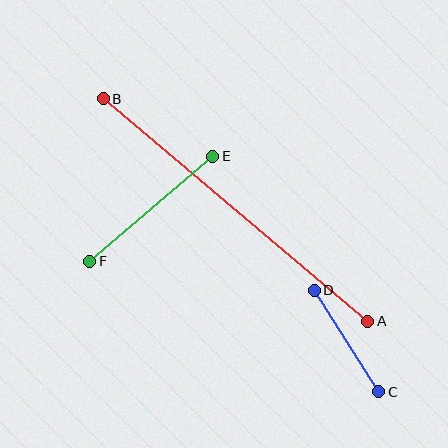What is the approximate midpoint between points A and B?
The midpoint is at approximately (236, 210) pixels.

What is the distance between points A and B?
The distance is approximately 346 pixels.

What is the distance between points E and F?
The distance is approximately 162 pixels.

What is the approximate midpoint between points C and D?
The midpoint is at approximately (347, 341) pixels.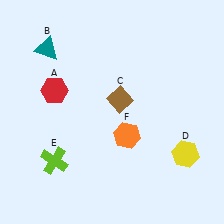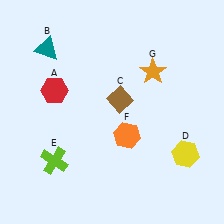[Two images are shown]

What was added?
An orange star (G) was added in Image 2.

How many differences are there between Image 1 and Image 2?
There is 1 difference between the two images.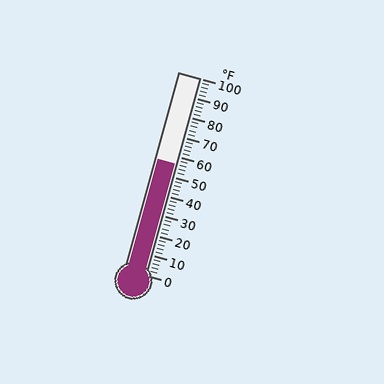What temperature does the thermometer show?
The thermometer shows approximately 56°F.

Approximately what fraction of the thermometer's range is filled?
The thermometer is filled to approximately 55% of its range.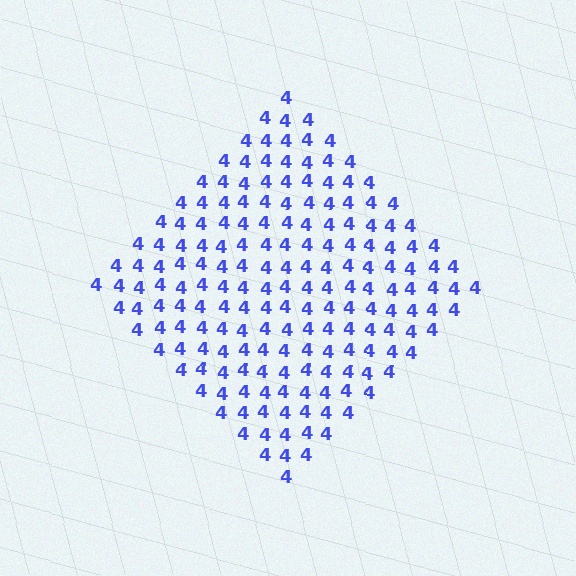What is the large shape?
The large shape is a diamond.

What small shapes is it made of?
It is made of small digit 4's.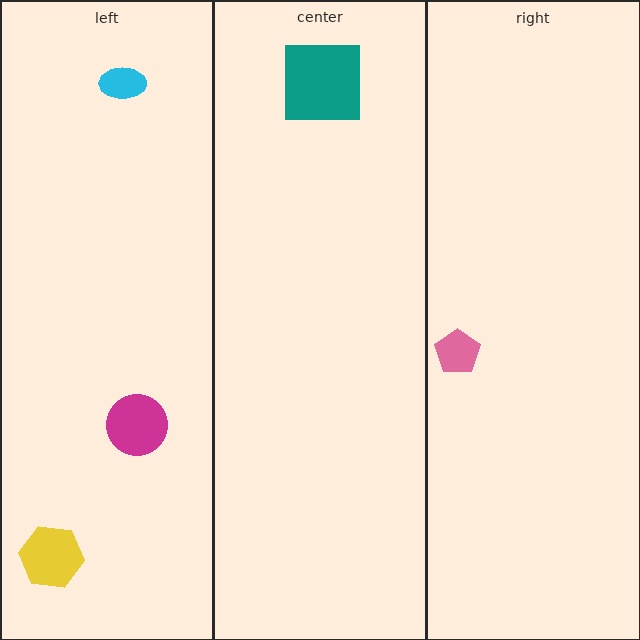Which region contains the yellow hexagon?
The left region.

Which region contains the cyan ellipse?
The left region.